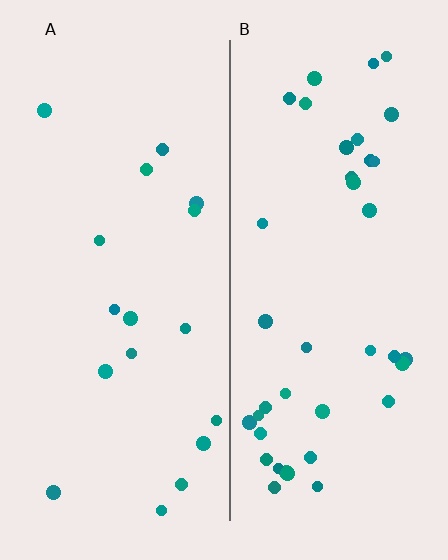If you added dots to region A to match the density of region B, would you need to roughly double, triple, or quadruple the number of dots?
Approximately double.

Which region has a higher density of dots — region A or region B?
B (the right).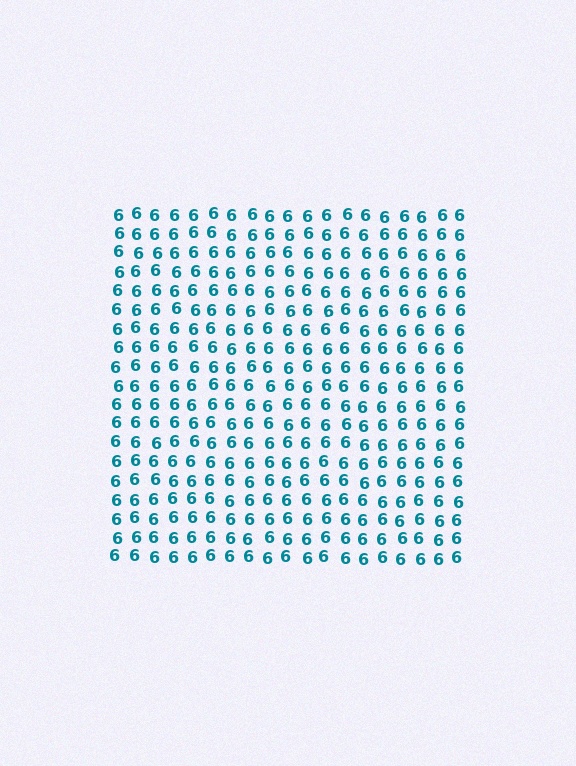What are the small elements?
The small elements are digit 6's.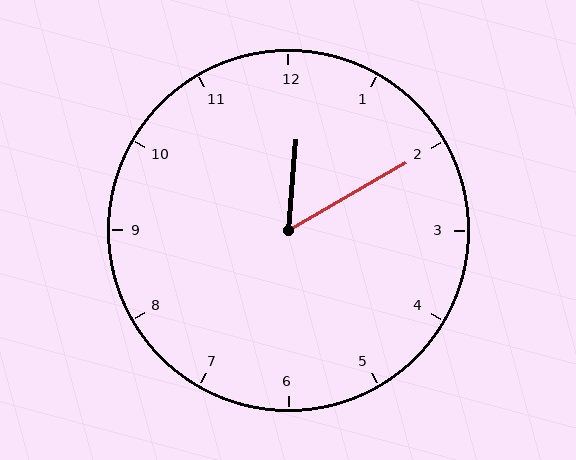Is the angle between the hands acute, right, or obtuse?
It is acute.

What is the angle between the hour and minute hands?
Approximately 55 degrees.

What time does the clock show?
12:10.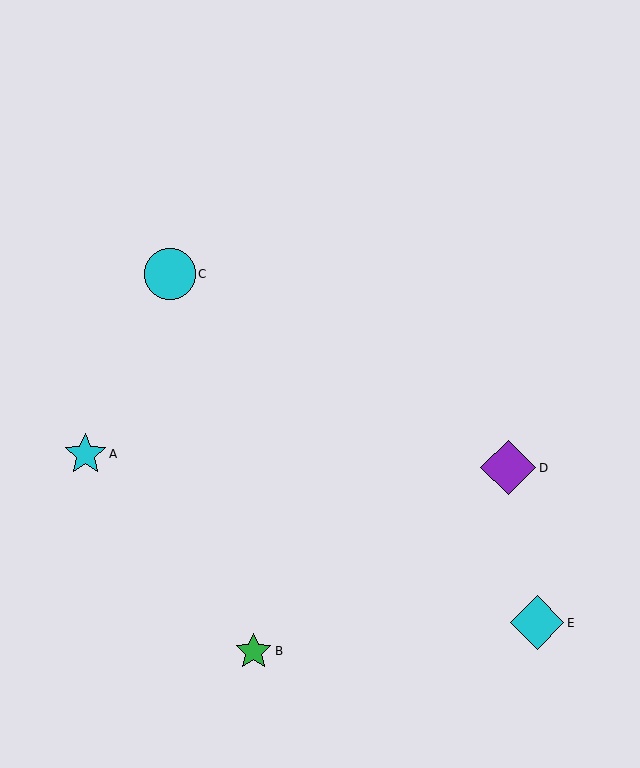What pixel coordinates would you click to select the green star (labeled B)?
Click at (254, 652) to select the green star B.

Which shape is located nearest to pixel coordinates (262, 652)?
The green star (labeled B) at (254, 652) is nearest to that location.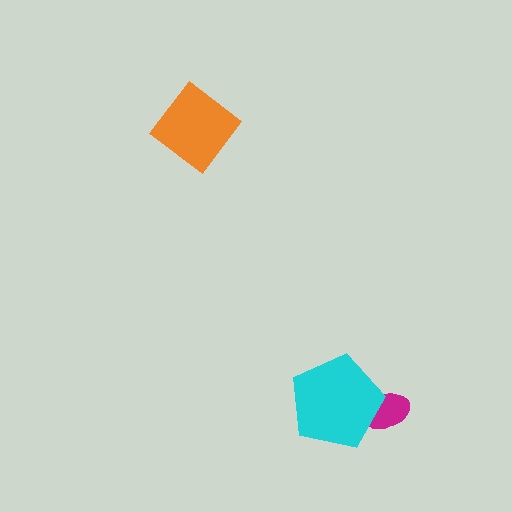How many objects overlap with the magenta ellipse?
1 object overlaps with the magenta ellipse.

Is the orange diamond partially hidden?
No, no other shape covers it.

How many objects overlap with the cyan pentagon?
1 object overlaps with the cyan pentagon.